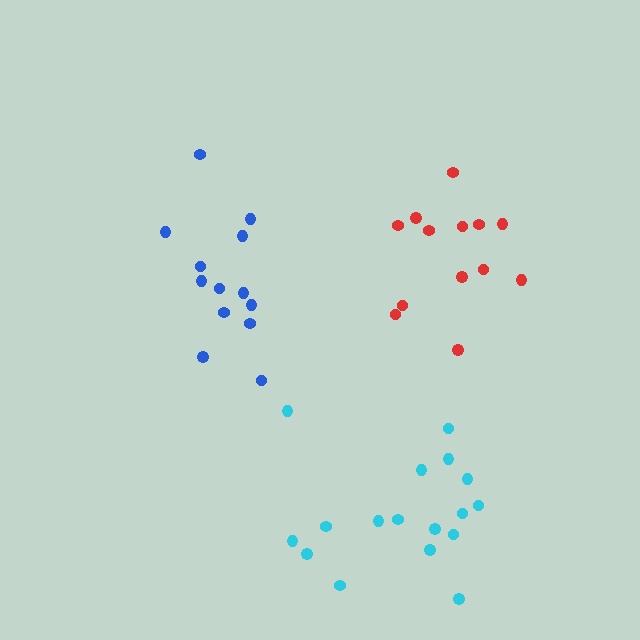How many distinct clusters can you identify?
There are 3 distinct clusters.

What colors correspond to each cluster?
The clusters are colored: blue, cyan, red.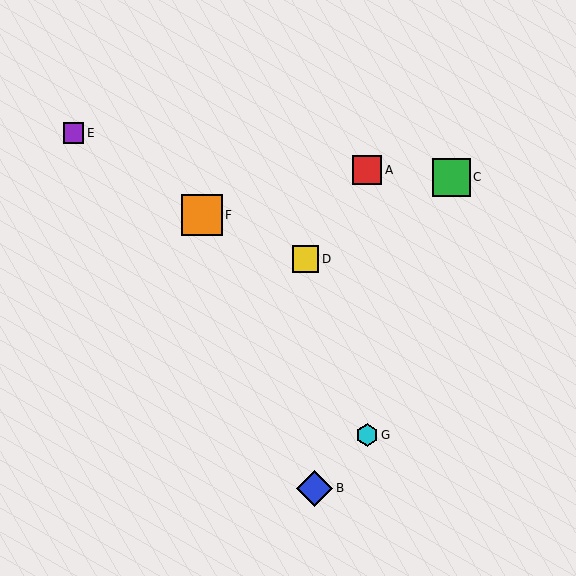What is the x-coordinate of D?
Object D is at x≈306.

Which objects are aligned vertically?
Objects A, G are aligned vertically.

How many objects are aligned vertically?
2 objects (A, G) are aligned vertically.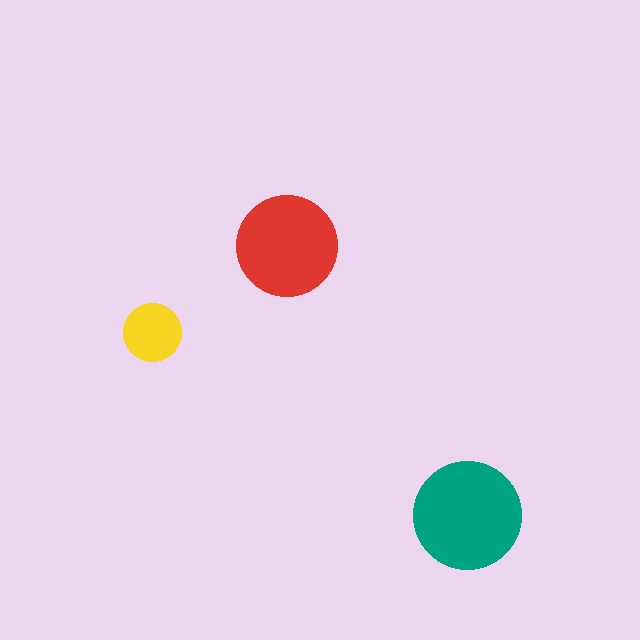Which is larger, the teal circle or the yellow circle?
The teal one.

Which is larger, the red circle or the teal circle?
The teal one.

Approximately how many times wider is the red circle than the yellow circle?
About 1.5 times wider.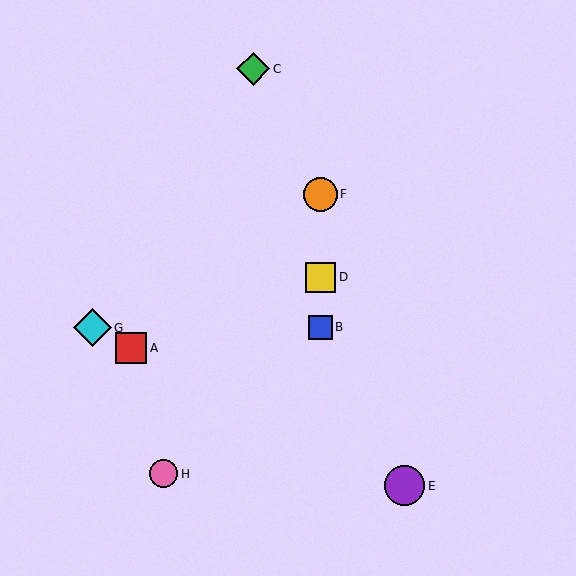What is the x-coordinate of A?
Object A is at x≈131.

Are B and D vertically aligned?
Yes, both are at x≈321.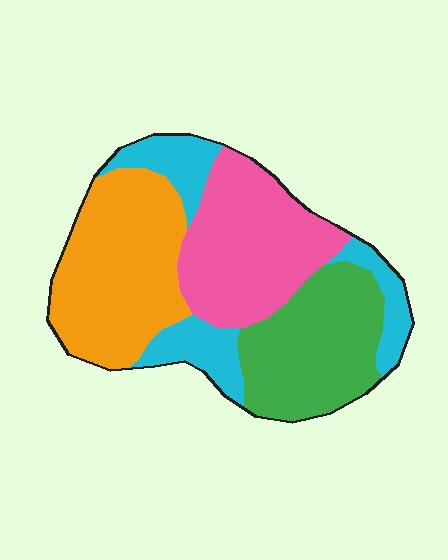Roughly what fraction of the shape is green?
Green takes up less than a quarter of the shape.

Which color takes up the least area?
Cyan, at roughly 20%.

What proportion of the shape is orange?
Orange covers around 30% of the shape.